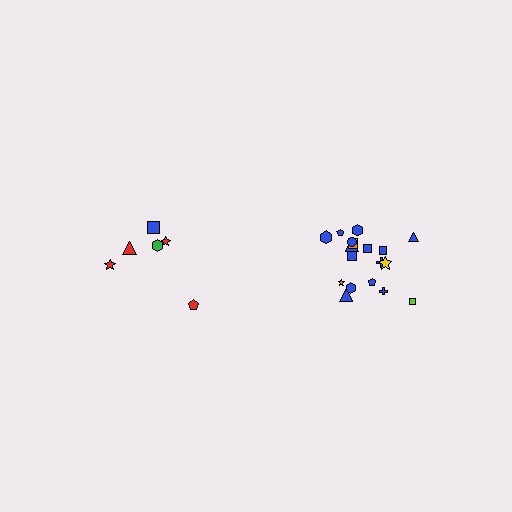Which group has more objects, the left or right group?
The right group.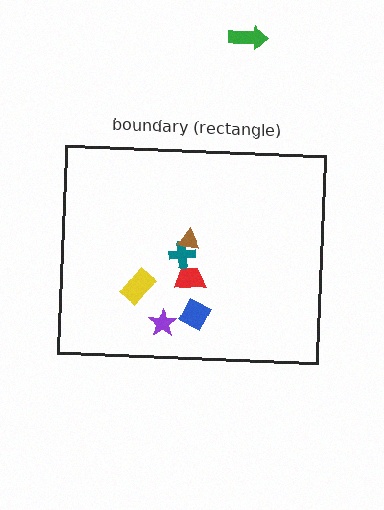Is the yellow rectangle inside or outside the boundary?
Inside.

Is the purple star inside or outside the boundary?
Inside.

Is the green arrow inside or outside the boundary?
Outside.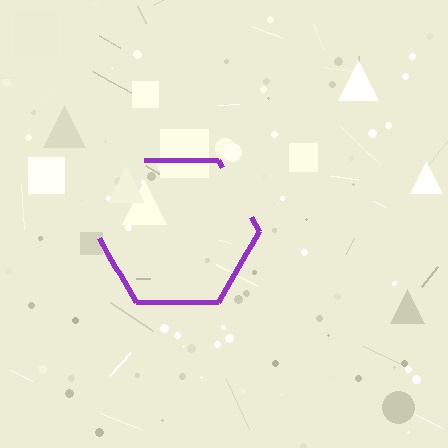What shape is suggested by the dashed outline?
The dashed outline suggests a hexagon.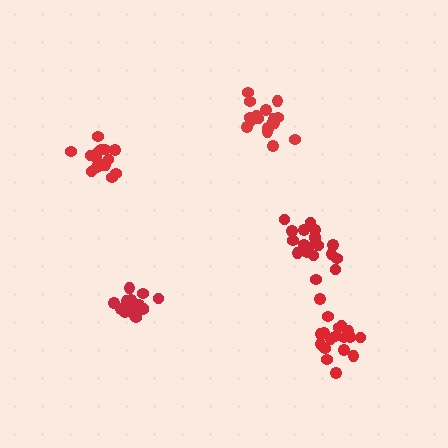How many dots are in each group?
Group 1: 16 dots, Group 2: 19 dots, Group 3: 18 dots, Group 4: 19 dots, Group 5: 18 dots (90 total).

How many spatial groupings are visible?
There are 5 spatial groupings.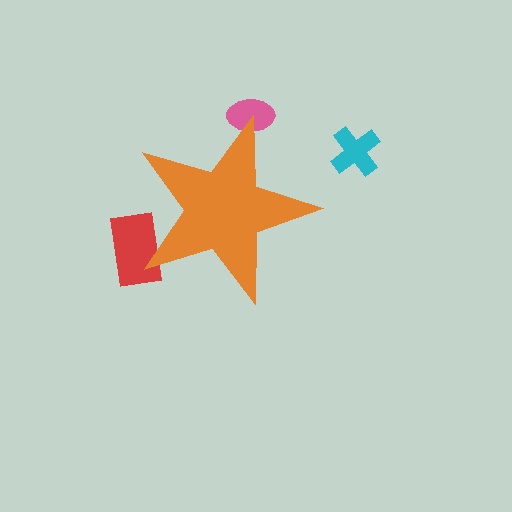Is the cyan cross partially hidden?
No, the cyan cross is fully visible.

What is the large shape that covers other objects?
An orange star.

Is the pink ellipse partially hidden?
Yes, the pink ellipse is partially hidden behind the orange star.